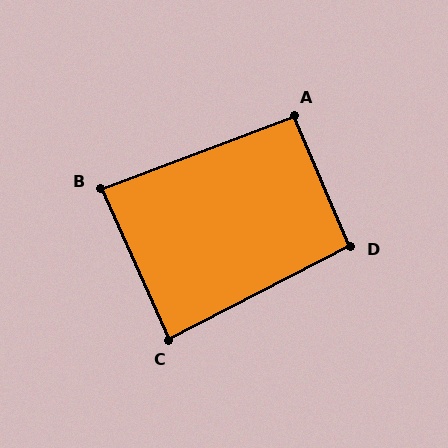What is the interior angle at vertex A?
Approximately 93 degrees (approximately right).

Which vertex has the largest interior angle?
D, at approximately 94 degrees.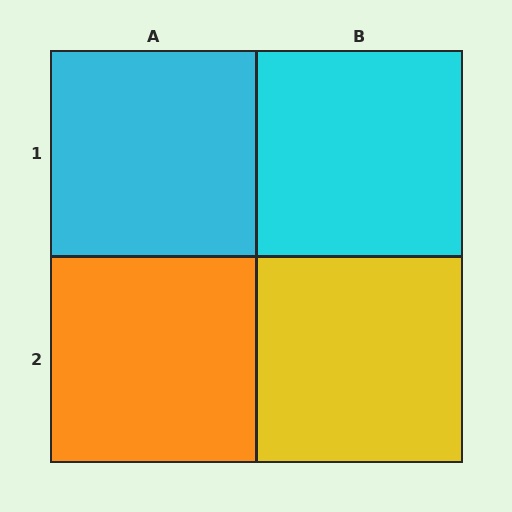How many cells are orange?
1 cell is orange.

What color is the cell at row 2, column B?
Yellow.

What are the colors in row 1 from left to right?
Cyan, cyan.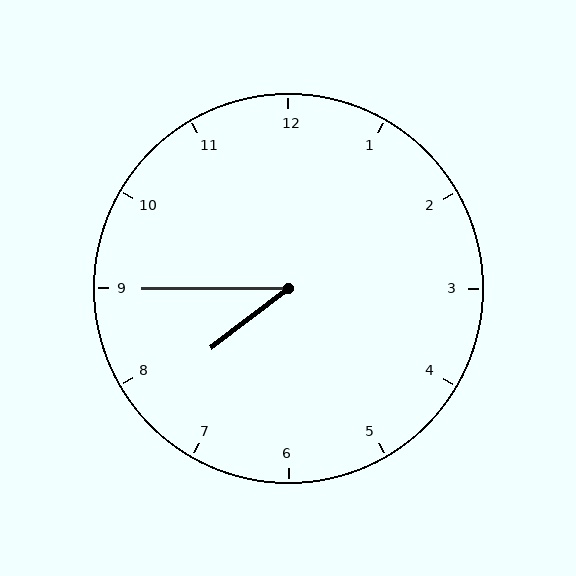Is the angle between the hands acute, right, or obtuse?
It is acute.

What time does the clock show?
7:45.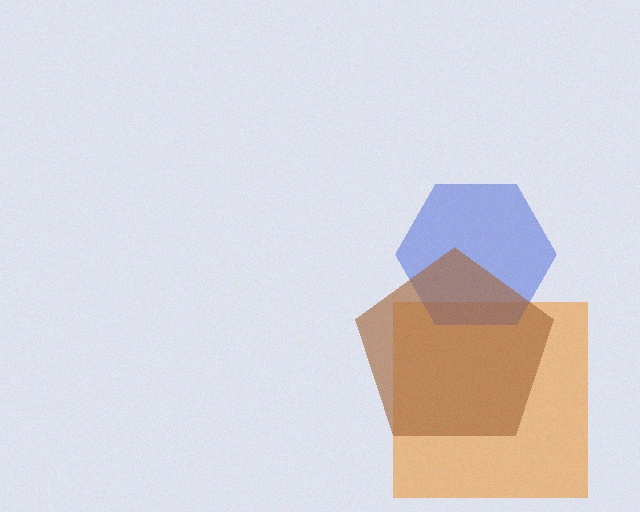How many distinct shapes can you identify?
There are 3 distinct shapes: an orange square, a blue hexagon, a brown pentagon.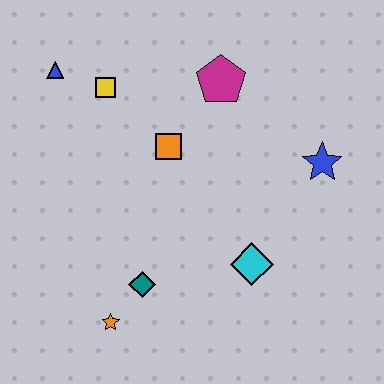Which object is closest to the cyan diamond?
The teal diamond is closest to the cyan diamond.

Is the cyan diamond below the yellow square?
Yes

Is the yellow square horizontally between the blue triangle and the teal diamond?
Yes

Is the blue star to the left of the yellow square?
No